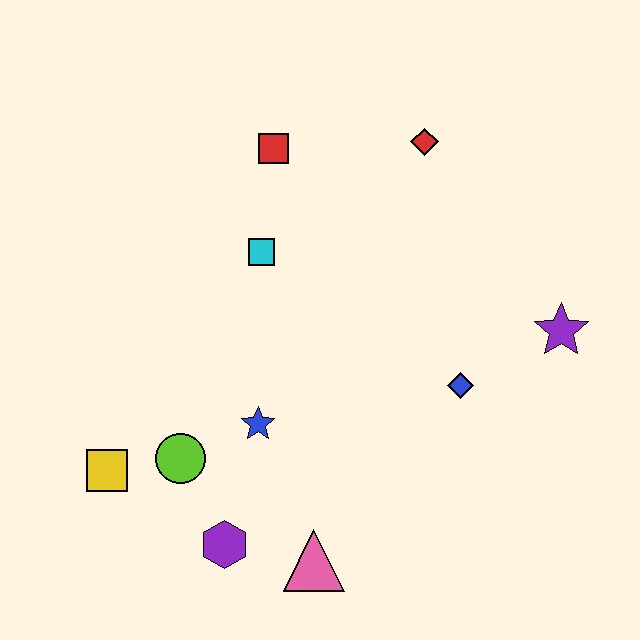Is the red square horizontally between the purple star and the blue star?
Yes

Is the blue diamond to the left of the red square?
No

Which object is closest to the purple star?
The blue diamond is closest to the purple star.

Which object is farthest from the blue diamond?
The yellow square is farthest from the blue diamond.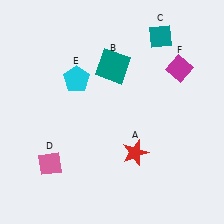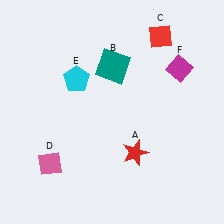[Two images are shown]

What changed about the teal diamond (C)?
In Image 1, C is teal. In Image 2, it changed to red.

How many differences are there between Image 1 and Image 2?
There is 1 difference between the two images.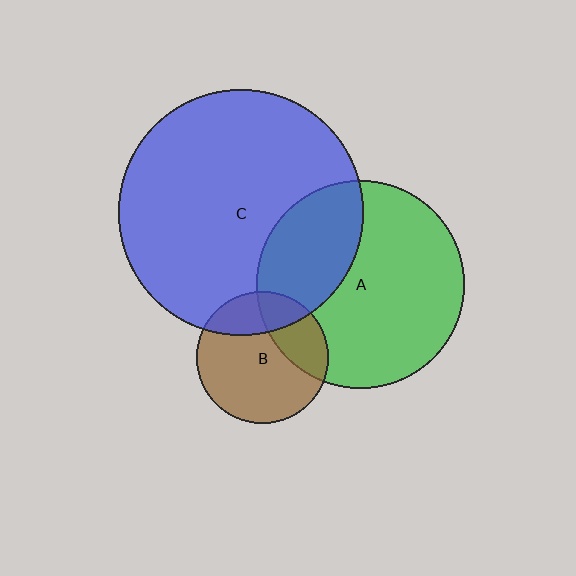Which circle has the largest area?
Circle C (blue).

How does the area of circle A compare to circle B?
Approximately 2.5 times.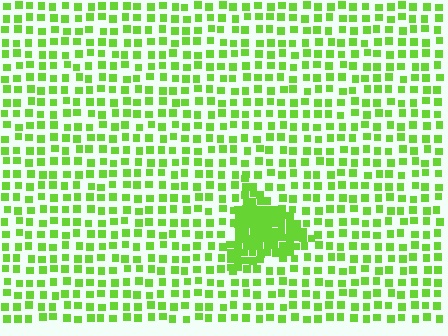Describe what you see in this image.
The image contains small lime elements arranged at two different densities. A triangle-shaped region is visible where the elements are more densely packed than the surrounding area.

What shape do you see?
I see a triangle.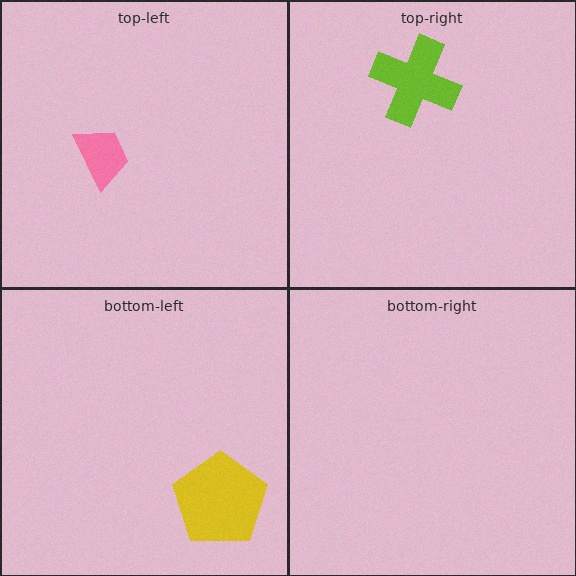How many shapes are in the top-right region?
1.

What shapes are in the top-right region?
The lime cross.